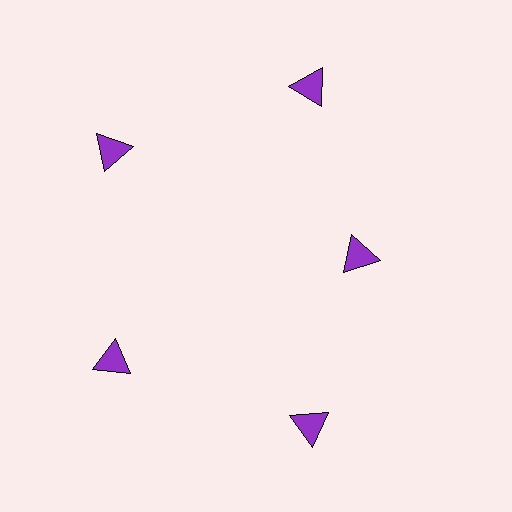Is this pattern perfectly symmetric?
No. The 5 purple triangles are arranged in a ring, but one element near the 3 o'clock position is pulled inward toward the center, breaking the 5-fold rotational symmetry.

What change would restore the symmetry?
The symmetry would be restored by moving it outward, back onto the ring so that all 5 triangles sit at equal angles and equal distance from the center.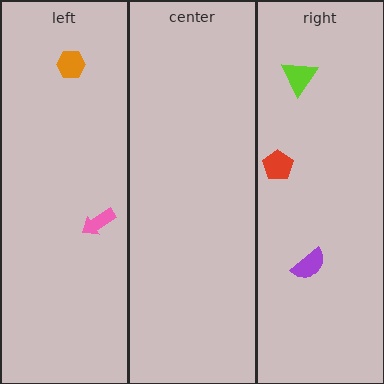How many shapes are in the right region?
3.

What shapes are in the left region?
The pink arrow, the orange hexagon.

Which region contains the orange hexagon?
The left region.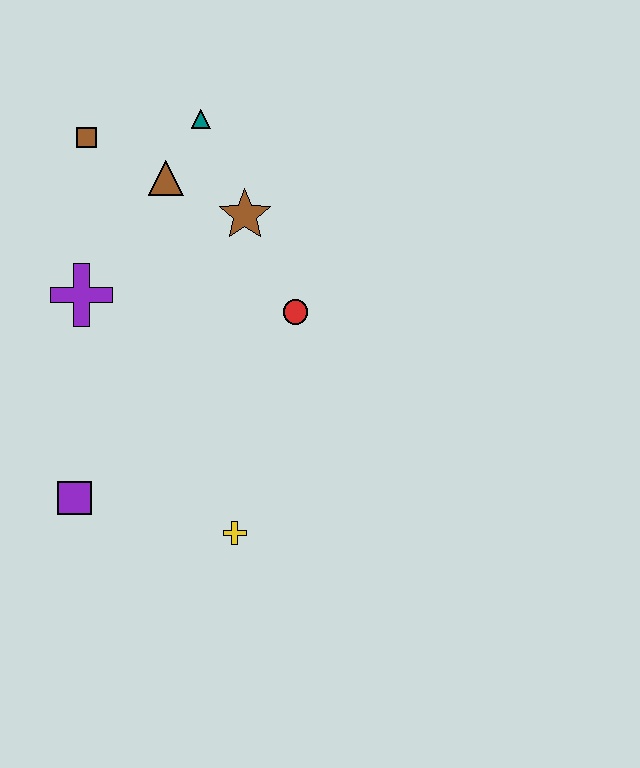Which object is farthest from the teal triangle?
The yellow cross is farthest from the teal triangle.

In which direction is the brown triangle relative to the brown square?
The brown triangle is to the right of the brown square.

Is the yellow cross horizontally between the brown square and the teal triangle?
No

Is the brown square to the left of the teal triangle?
Yes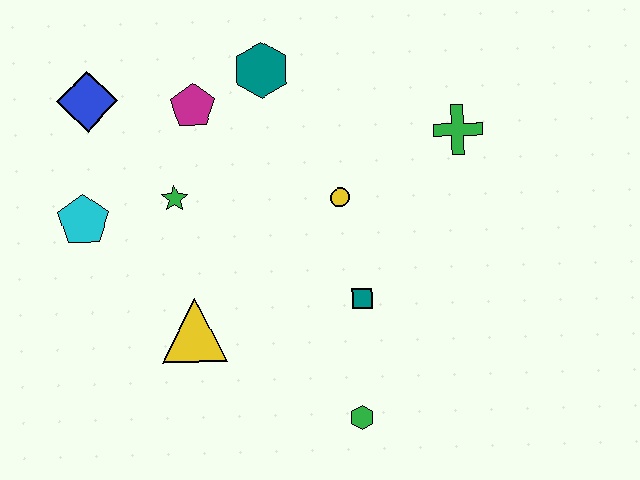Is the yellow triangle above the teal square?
No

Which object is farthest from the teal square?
The blue diamond is farthest from the teal square.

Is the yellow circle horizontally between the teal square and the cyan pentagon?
Yes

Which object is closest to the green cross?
The yellow circle is closest to the green cross.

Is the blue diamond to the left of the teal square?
Yes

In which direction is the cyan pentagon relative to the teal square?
The cyan pentagon is to the left of the teal square.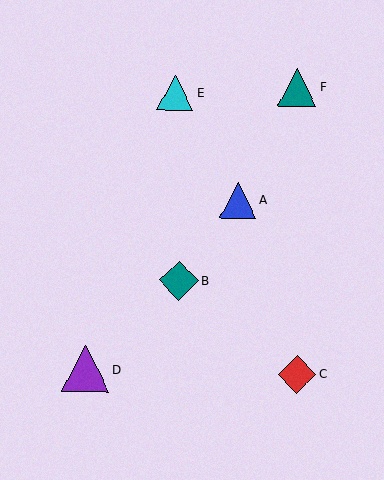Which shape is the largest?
The purple triangle (labeled D) is the largest.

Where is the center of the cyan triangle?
The center of the cyan triangle is at (175, 93).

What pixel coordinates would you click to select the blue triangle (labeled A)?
Click at (238, 200) to select the blue triangle A.